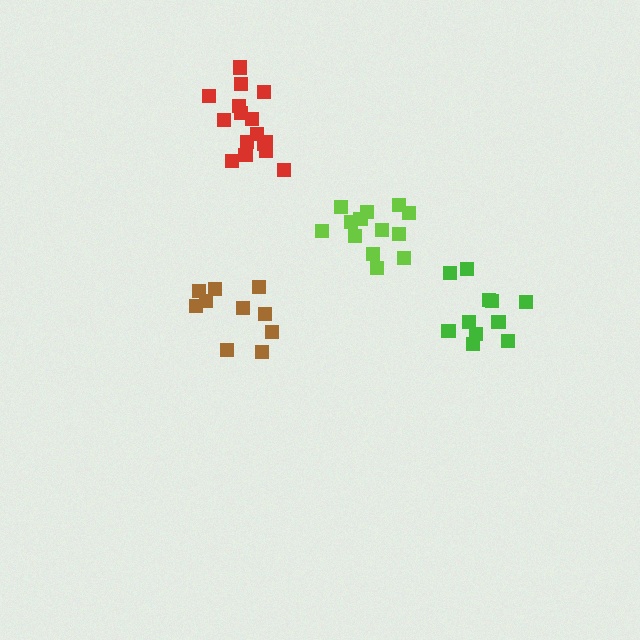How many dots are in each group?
Group 1: 10 dots, Group 2: 13 dots, Group 3: 16 dots, Group 4: 11 dots (50 total).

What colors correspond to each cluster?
The clusters are colored: brown, lime, red, green.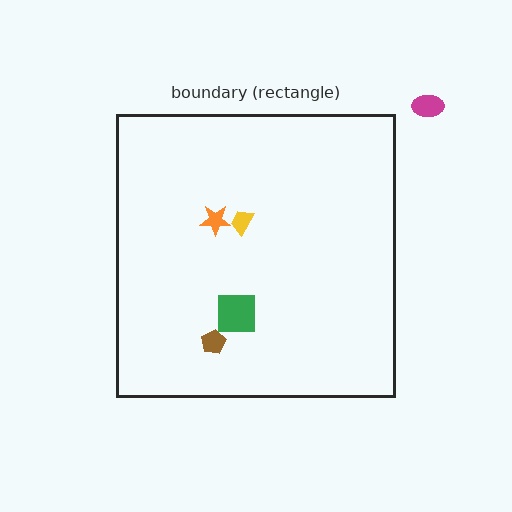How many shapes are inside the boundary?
4 inside, 1 outside.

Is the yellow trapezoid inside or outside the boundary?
Inside.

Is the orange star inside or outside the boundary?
Inside.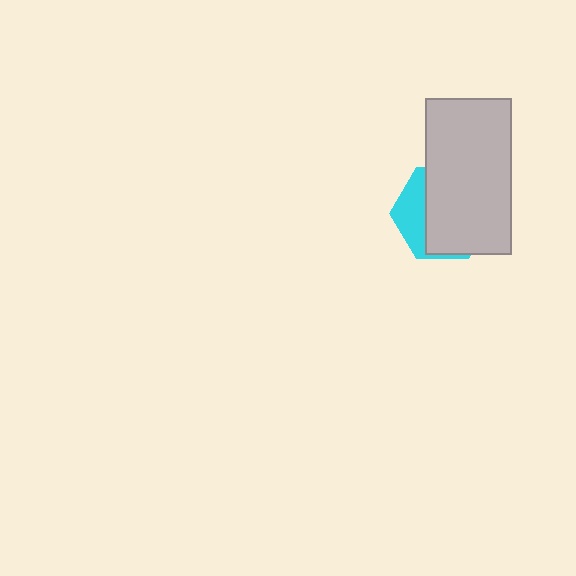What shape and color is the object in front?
The object in front is a light gray rectangle.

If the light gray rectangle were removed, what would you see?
You would see the complete cyan hexagon.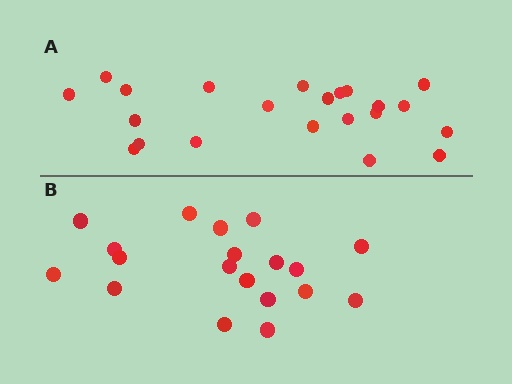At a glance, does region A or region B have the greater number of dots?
Region A (the top region) has more dots.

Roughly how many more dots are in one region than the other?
Region A has just a few more — roughly 2 or 3 more dots than region B.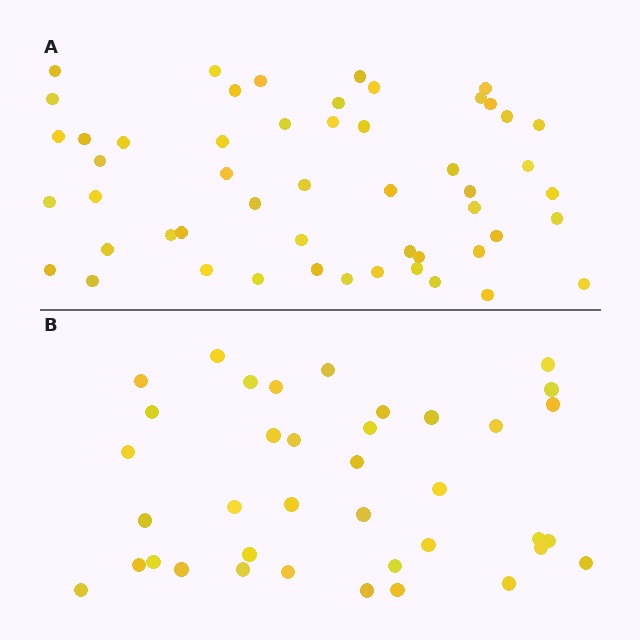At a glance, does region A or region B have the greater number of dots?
Region A (the top region) has more dots.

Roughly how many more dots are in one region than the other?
Region A has approximately 15 more dots than region B.